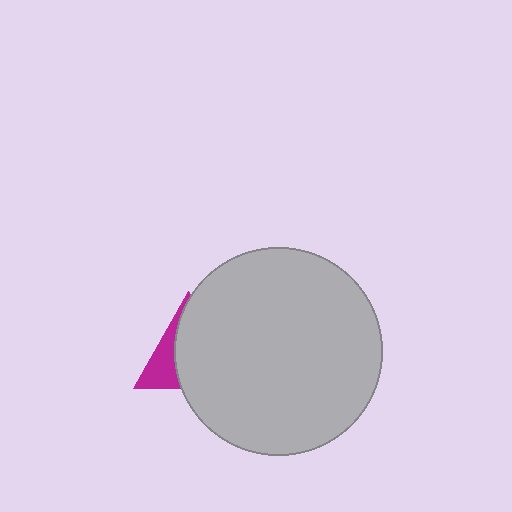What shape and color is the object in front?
The object in front is a light gray circle.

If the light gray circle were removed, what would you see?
You would see the complete magenta triangle.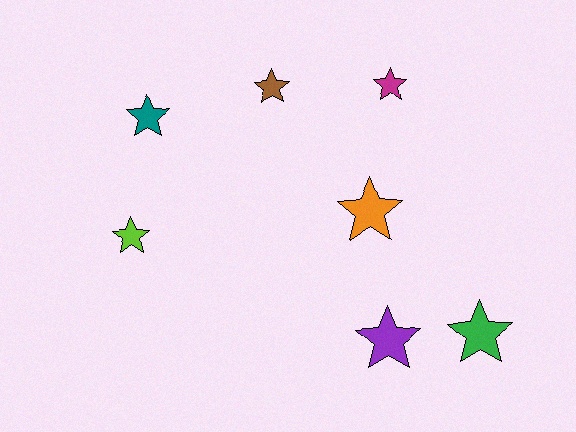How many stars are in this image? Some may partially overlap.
There are 7 stars.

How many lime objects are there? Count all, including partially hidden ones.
There is 1 lime object.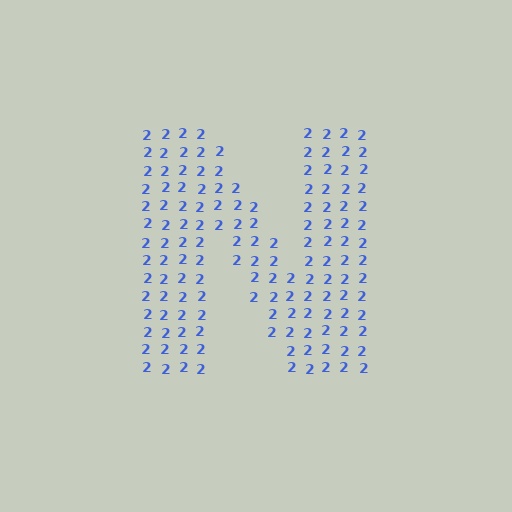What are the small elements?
The small elements are digit 2's.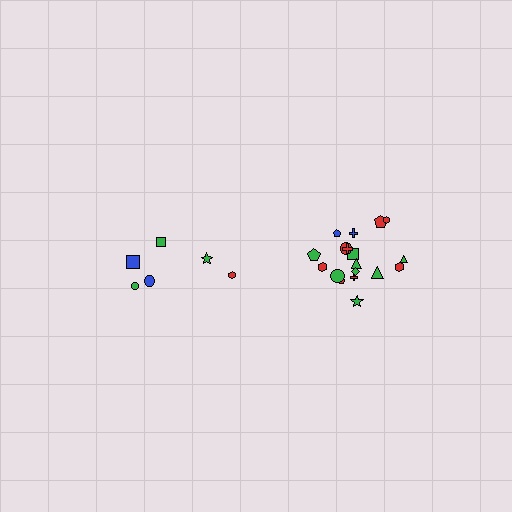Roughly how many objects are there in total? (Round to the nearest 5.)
Roughly 25 objects in total.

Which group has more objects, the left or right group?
The right group.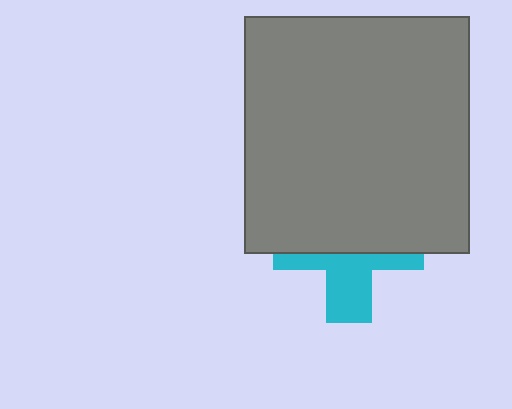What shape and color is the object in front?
The object in front is a gray rectangle.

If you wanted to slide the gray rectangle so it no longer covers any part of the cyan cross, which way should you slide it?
Slide it up — that is the most direct way to separate the two shapes.